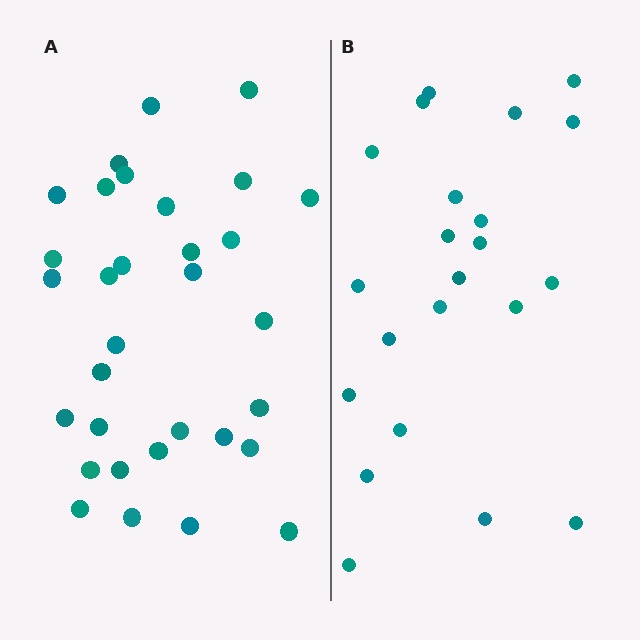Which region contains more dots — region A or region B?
Region A (the left region) has more dots.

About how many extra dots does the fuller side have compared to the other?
Region A has roughly 10 or so more dots than region B.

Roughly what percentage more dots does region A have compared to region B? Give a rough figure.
About 45% more.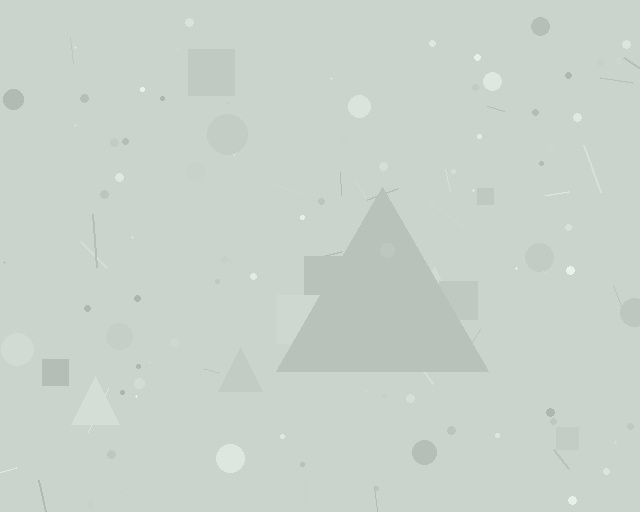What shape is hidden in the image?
A triangle is hidden in the image.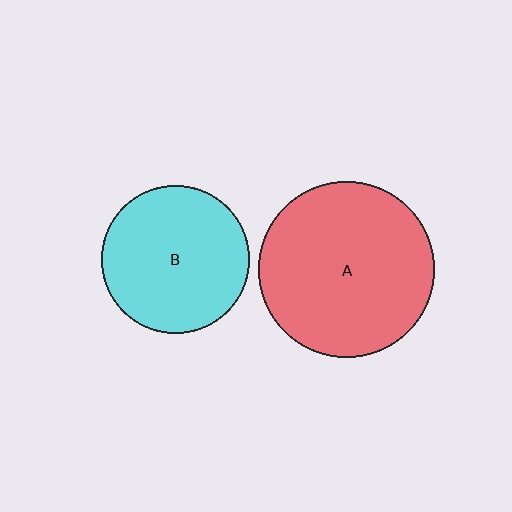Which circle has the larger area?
Circle A (red).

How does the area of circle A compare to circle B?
Approximately 1.4 times.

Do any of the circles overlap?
No, none of the circles overlap.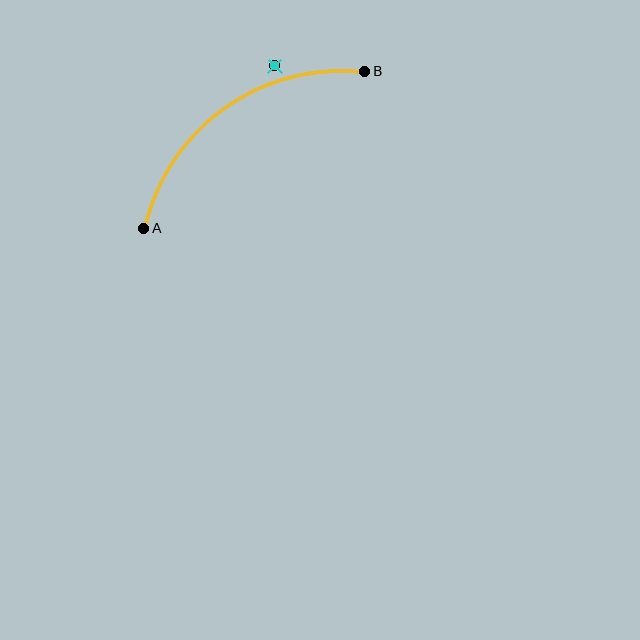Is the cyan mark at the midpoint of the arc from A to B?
No — the cyan mark does not lie on the arc at all. It sits slightly outside the curve.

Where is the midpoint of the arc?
The arc midpoint is the point on the curve farthest from the straight line joining A and B. It sits above and to the left of that line.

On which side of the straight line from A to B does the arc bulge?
The arc bulges above and to the left of the straight line connecting A and B.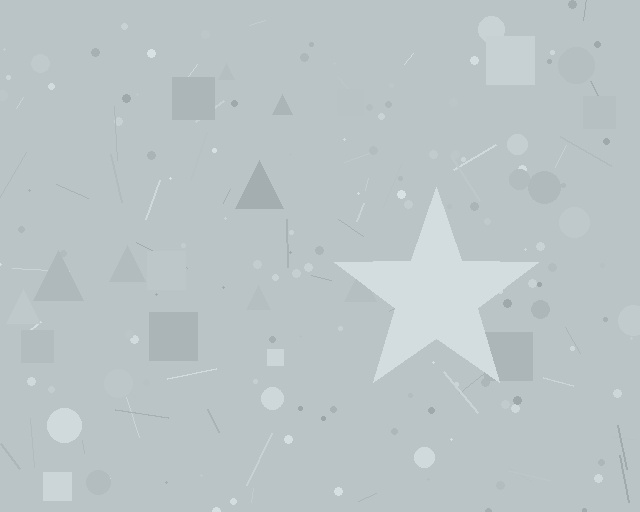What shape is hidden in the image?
A star is hidden in the image.